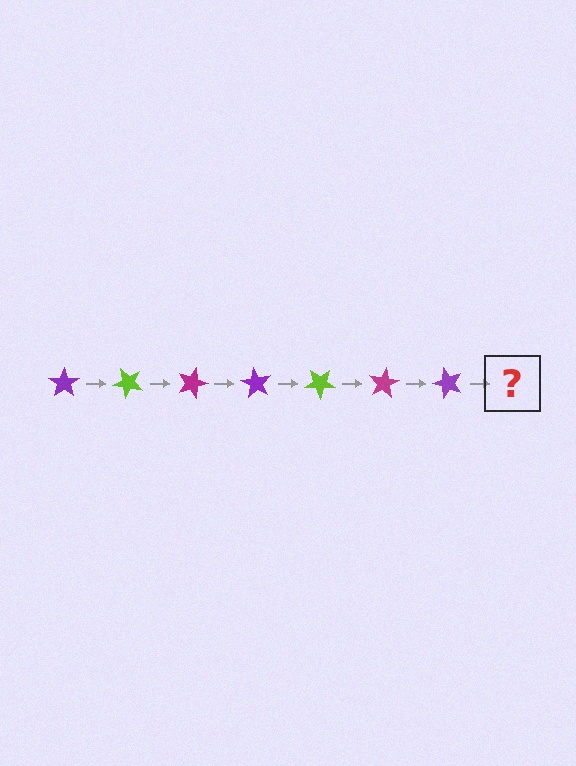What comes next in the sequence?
The next element should be a lime star, rotated 315 degrees from the start.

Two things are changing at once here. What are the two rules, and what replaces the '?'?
The two rules are that it rotates 45 degrees each step and the color cycles through purple, lime, and magenta. The '?' should be a lime star, rotated 315 degrees from the start.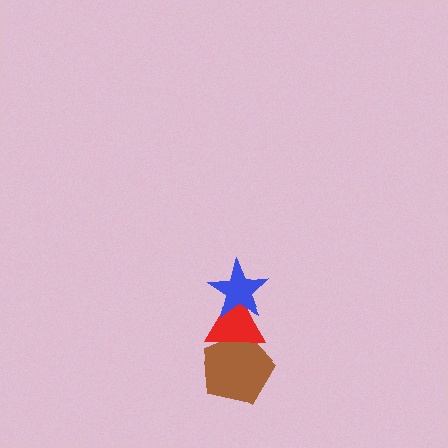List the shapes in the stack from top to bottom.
From top to bottom: the blue star, the red triangle, the brown pentagon.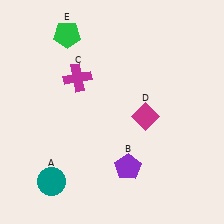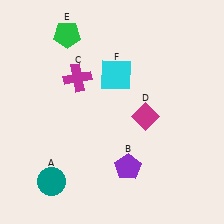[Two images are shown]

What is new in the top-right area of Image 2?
A cyan square (F) was added in the top-right area of Image 2.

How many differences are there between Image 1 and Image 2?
There is 1 difference between the two images.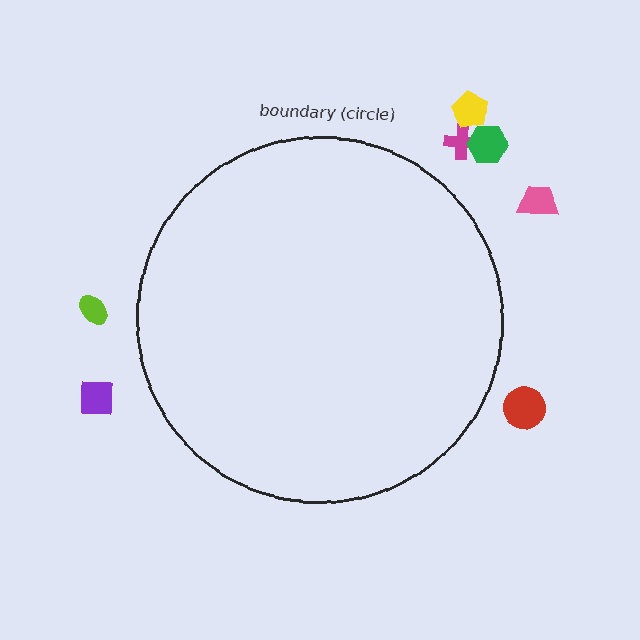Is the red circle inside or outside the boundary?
Outside.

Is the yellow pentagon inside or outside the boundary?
Outside.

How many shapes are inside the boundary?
0 inside, 7 outside.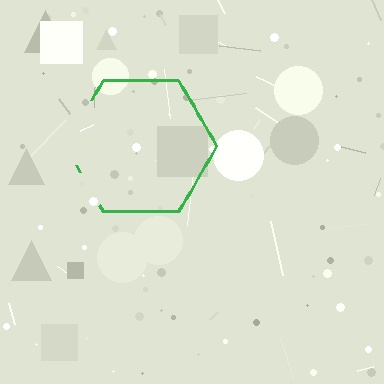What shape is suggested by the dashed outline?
The dashed outline suggests a hexagon.